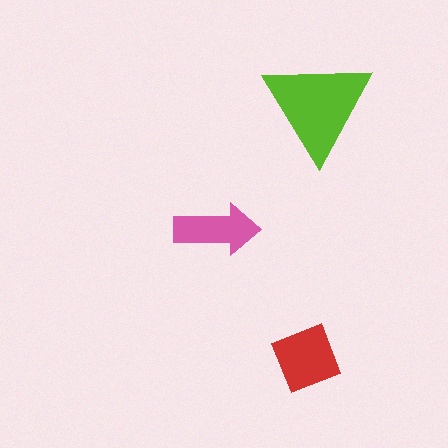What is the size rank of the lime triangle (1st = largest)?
1st.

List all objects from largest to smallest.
The lime triangle, the red square, the pink arrow.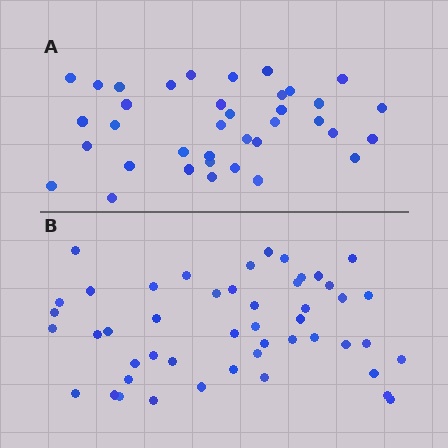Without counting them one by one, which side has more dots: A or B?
Region B (the bottom region) has more dots.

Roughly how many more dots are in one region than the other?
Region B has roughly 12 or so more dots than region A.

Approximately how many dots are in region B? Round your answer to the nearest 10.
About 50 dots. (The exact count is 48, which rounds to 50.)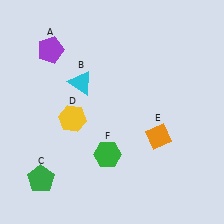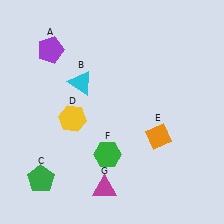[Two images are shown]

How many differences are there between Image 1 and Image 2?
There is 1 difference between the two images.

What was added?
A magenta triangle (G) was added in Image 2.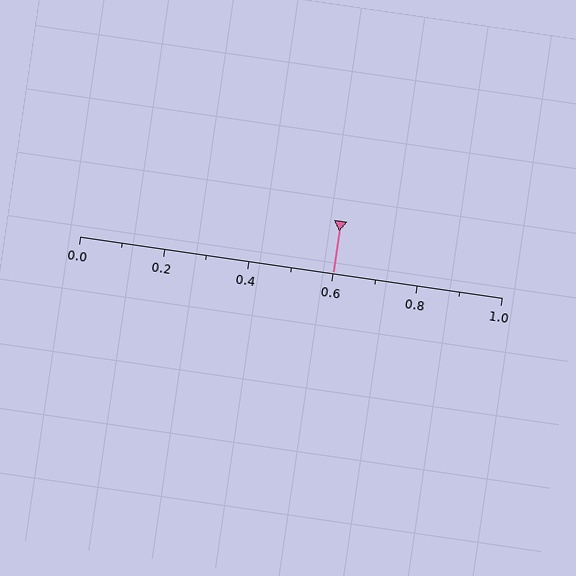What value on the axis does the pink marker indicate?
The marker indicates approximately 0.6.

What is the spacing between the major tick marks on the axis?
The major ticks are spaced 0.2 apart.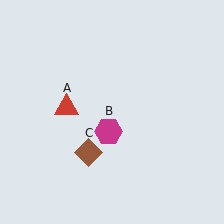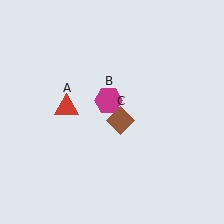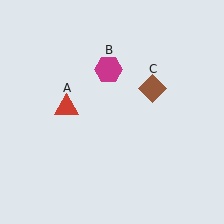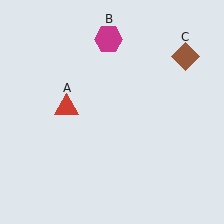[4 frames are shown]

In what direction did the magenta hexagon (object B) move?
The magenta hexagon (object B) moved up.